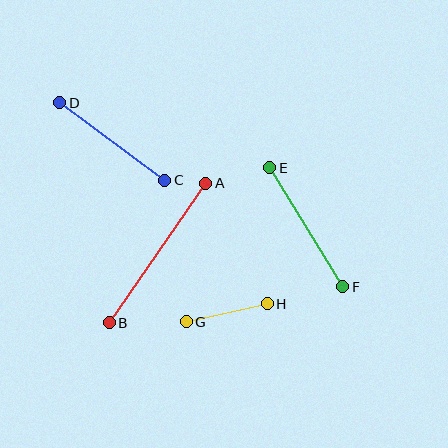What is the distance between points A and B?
The distance is approximately 169 pixels.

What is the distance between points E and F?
The distance is approximately 140 pixels.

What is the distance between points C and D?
The distance is approximately 131 pixels.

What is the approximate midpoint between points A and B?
The midpoint is at approximately (158, 253) pixels.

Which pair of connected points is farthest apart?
Points A and B are farthest apart.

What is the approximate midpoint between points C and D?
The midpoint is at approximately (112, 142) pixels.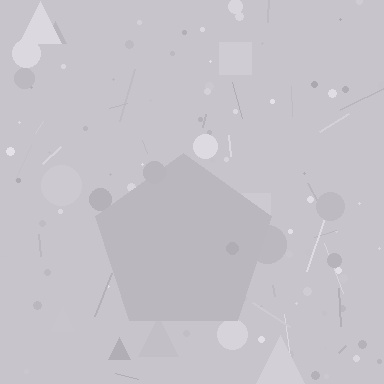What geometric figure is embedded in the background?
A pentagon is embedded in the background.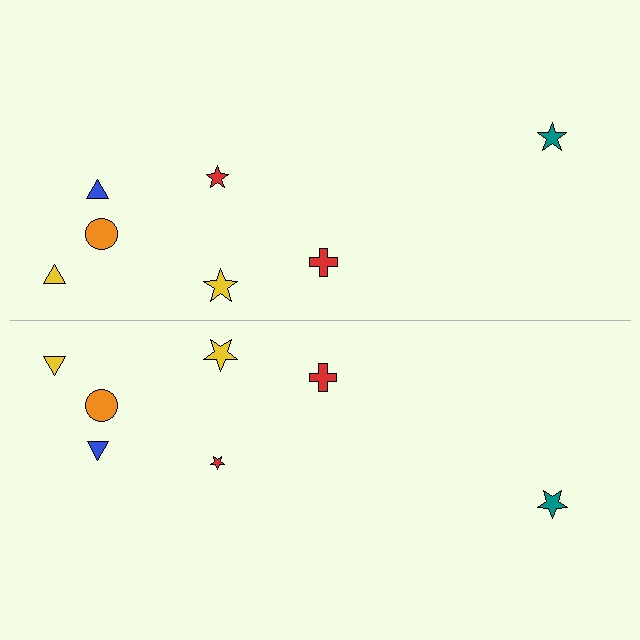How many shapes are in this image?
There are 14 shapes in this image.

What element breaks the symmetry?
The red star on the bottom side has a different size than its mirror counterpart.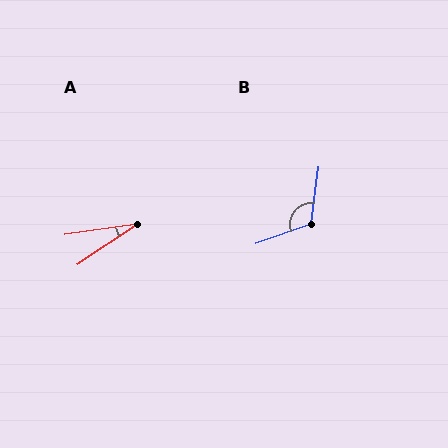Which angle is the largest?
B, at approximately 117 degrees.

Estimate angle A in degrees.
Approximately 26 degrees.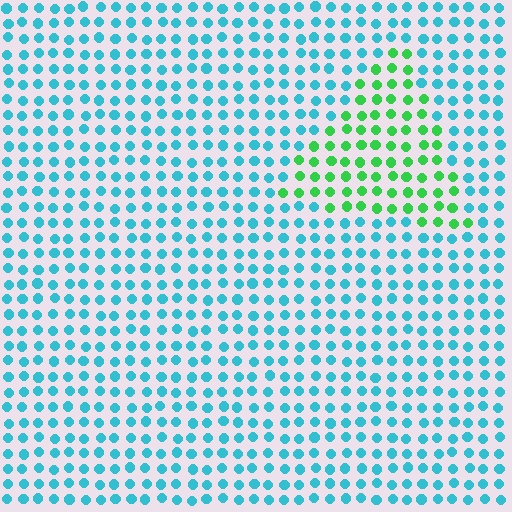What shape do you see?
I see a triangle.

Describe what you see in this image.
The image is filled with small cyan elements in a uniform arrangement. A triangle-shaped region is visible where the elements are tinted to a slightly different hue, forming a subtle color boundary.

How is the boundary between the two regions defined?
The boundary is defined purely by a slight shift in hue (about 58 degrees). Spacing, size, and orientation are identical on both sides.